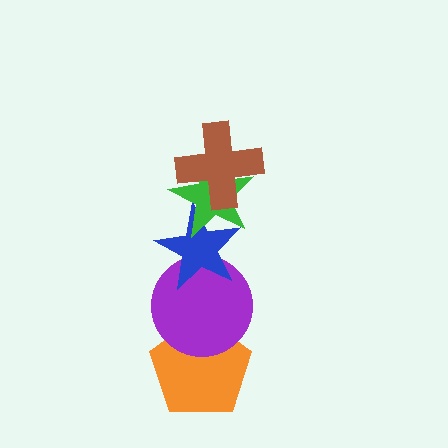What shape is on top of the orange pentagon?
The purple circle is on top of the orange pentagon.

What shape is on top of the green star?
The brown cross is on top of the green star.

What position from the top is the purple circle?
The purple circle is 4th from the top.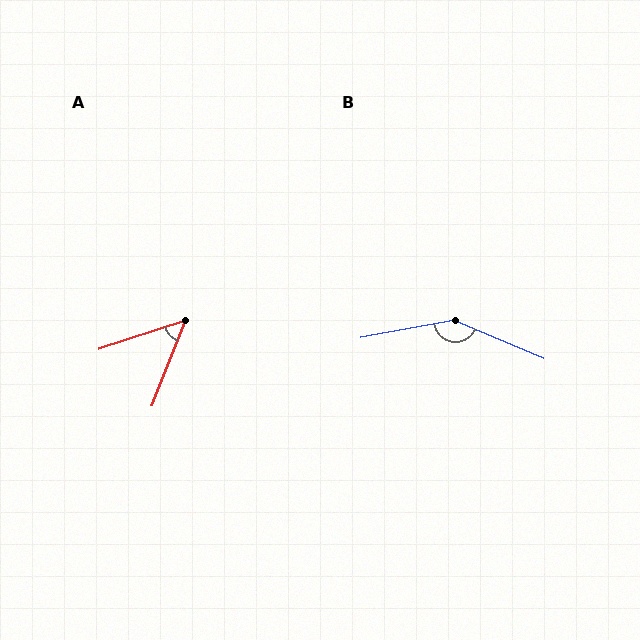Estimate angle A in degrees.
Approximately 50 degrees.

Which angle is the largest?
B, at approximately 146 degrees.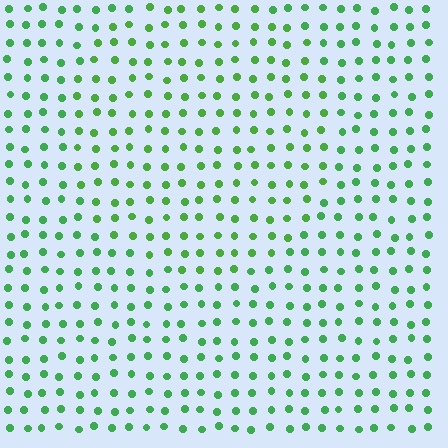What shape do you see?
I see a circle.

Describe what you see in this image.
The image is filled with small green elements in a uniform arrangement. A circle-shaped region is visible where the elements are tinted to a slightly different hue, forming a subtle color boundary.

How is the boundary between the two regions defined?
The boundary is defined purely by a slight shift in hue (about 17 degrees). Spacing, size, and orientation are identical on both sides.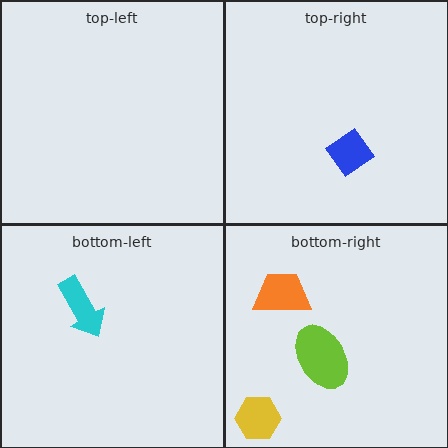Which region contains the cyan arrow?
The bottom-left region.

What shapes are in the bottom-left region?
The cyan arrow.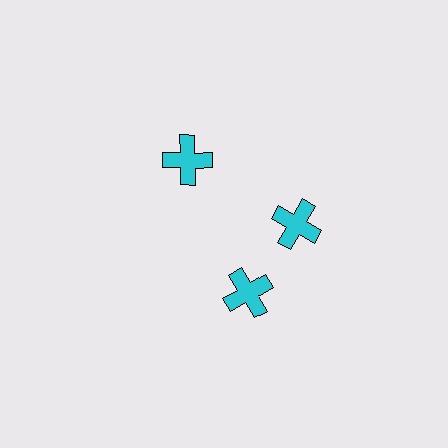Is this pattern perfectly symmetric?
No. The 3 cyan crosses are arranged in a ring, but one element near the 7 o'clock position is rotated out of alignment along the ring, breaking the 3-fold rotational symmetry.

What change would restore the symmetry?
The symmetry would be restored by rotating it back into even spacing with its neighbors so that all 3 crosses sit at equal angles and equal distance from the center.